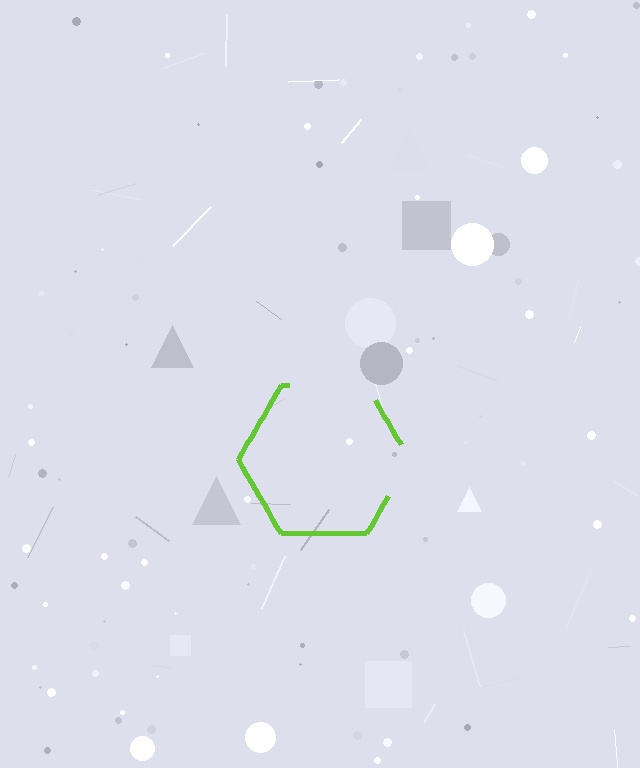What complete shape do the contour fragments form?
The contour fragments form a hexagon.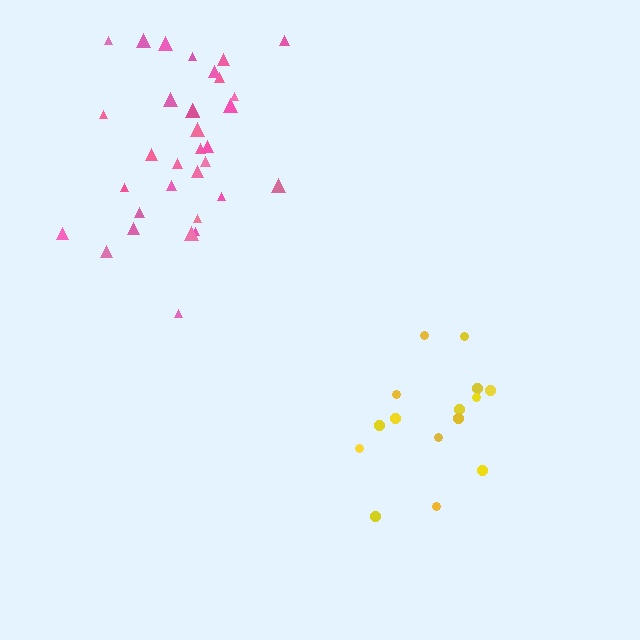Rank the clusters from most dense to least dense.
pink, yellow.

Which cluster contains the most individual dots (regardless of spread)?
Pink (34).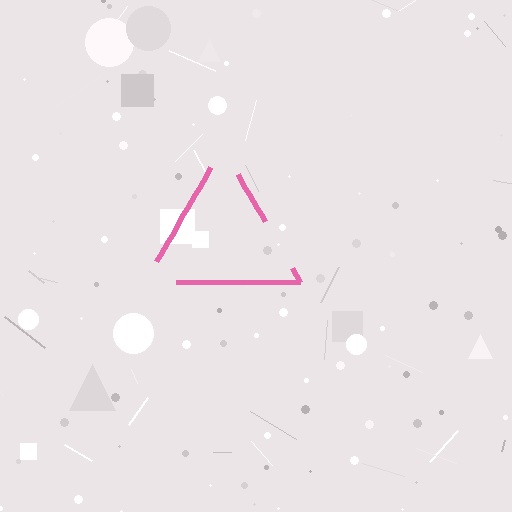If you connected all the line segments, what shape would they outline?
They would outline a triangle.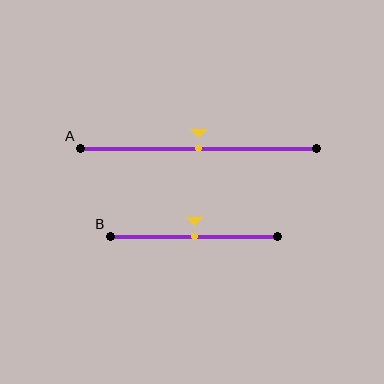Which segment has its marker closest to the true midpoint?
Segment A has its marker closest to the true midpoint.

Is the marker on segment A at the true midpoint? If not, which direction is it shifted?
Yes, the marker on segment A is at the true midpoint.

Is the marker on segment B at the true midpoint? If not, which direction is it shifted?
Yes, the marker on segment B is at the true midpoint.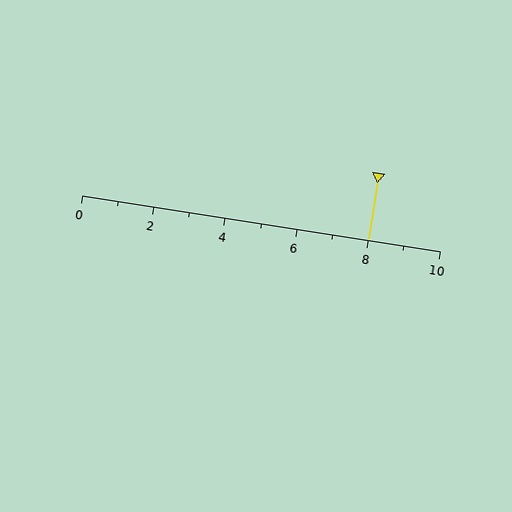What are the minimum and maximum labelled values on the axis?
The axis runs from 0 to 10.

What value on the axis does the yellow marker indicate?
The marker indicates approximately 8.